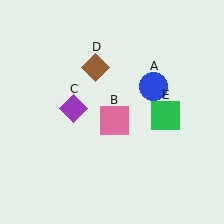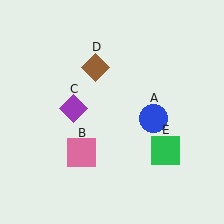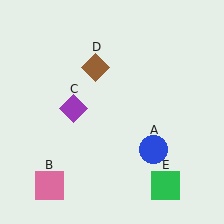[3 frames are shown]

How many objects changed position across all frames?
3 objects changed position: blue circle (object A), pink square (object B), green square (object E).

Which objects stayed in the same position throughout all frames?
Purple diamond (object C) and brown diamond (object D) remained stationary.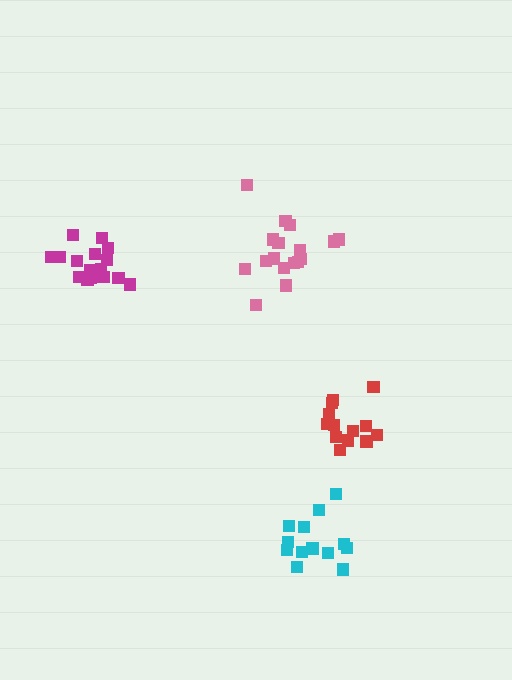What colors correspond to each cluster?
The clusters are colored: magenta, cyan, red, pink.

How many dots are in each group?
Group 1: 18 dots, Group 2: 13 dots, Group 3: 13 dots, Group 4: 17 dots (61 total).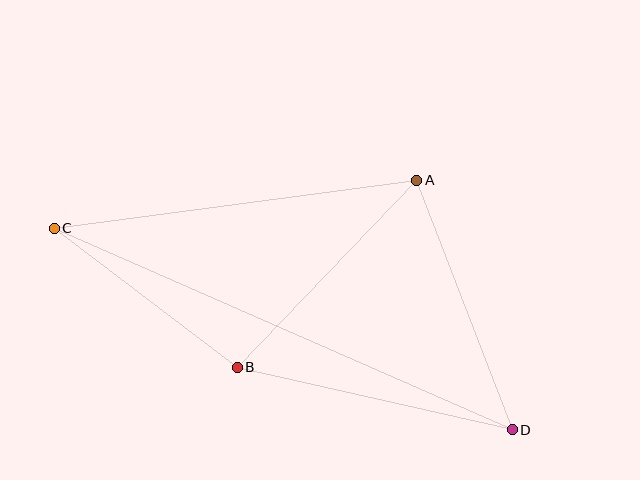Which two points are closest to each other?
Points B and C are closest to each other.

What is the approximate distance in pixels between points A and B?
The distance between A and B is approximately 259 pixels.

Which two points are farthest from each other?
Points C and D are farthest from each other.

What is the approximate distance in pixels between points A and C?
The distance between A and C is approximately 366 pixels.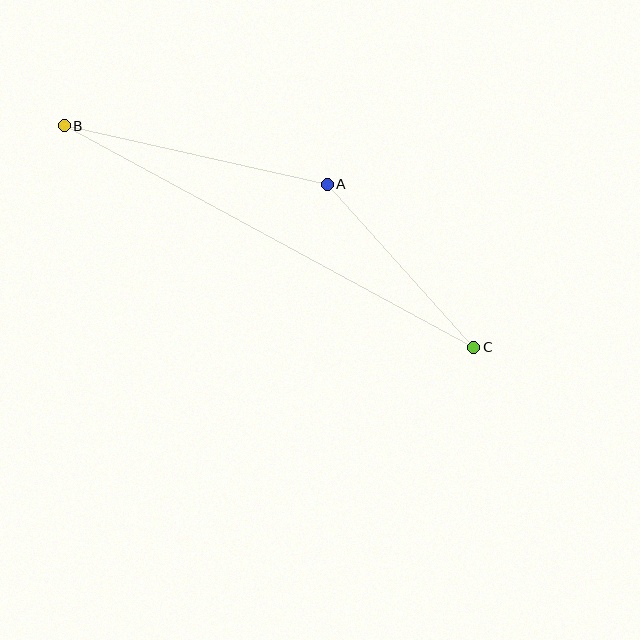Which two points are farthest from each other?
Points B and C are farthest from each other.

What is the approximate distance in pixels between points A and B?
The distance between A and B is approximately 269 pixels.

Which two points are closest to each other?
Points A and C are closest to each other.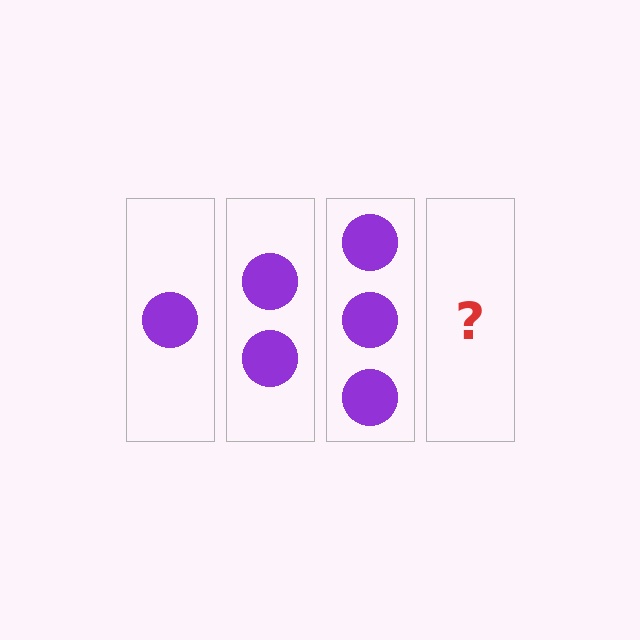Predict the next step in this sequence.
The next step is 4 circles.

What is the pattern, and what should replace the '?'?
The pattern is that each step adds one more circle. The '?' should be 4 circles.